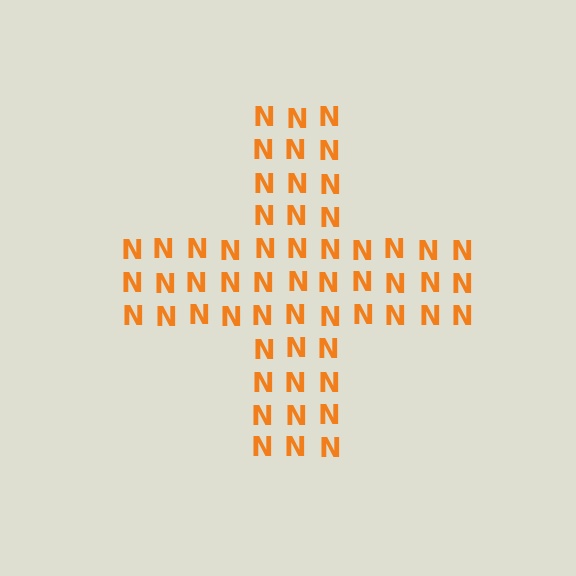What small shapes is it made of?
It is made of small letter N's.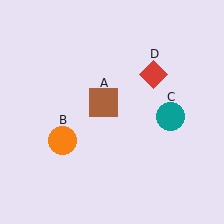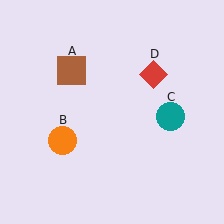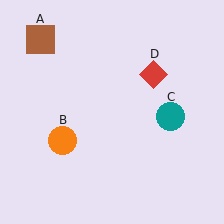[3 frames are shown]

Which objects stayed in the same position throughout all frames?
Orange circle (object B) and teal circle (object C) and red diamond (object D) remained stationary.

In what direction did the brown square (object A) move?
The brown square (object A) moved up and to the left.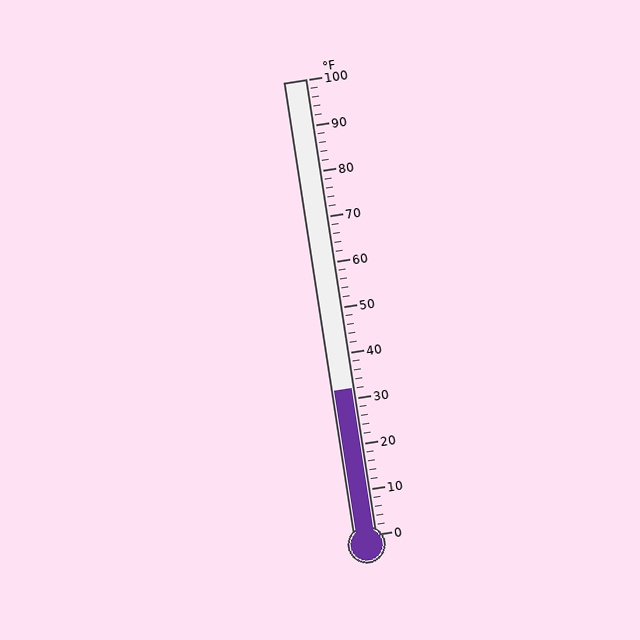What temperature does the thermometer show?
The thermometer shows approximately 32°F.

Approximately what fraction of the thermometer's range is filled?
The thermometer is filled to approximately 30% of its range.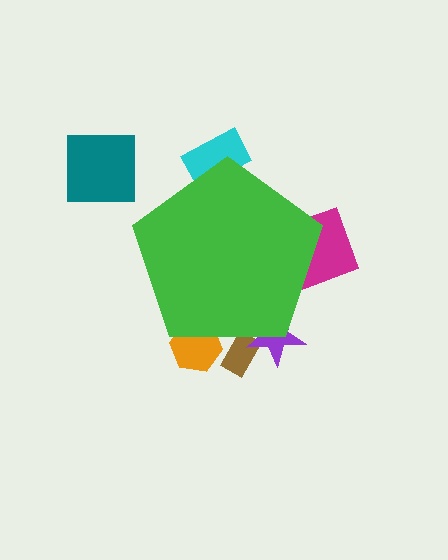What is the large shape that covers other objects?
A green pentagon.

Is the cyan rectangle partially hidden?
Yes, the cyan rectangle is partially hidden behind the green pentagon.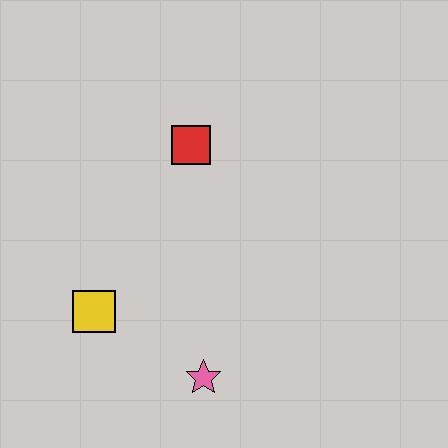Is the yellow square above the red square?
No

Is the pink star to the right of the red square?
Yes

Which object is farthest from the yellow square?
The red square is farthest from the yellow square.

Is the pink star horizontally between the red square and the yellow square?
No